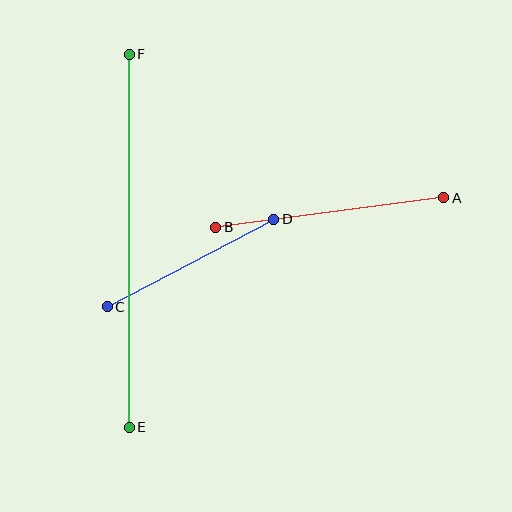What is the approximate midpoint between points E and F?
The midpoint is at approximately (129, 241) pixels.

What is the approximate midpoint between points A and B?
The midpoint is at approximately (330, 212) pixels.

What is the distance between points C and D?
The distance is approximately 189 pixels.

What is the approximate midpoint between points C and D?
The midpoint is at approximately (190, 263) pixels.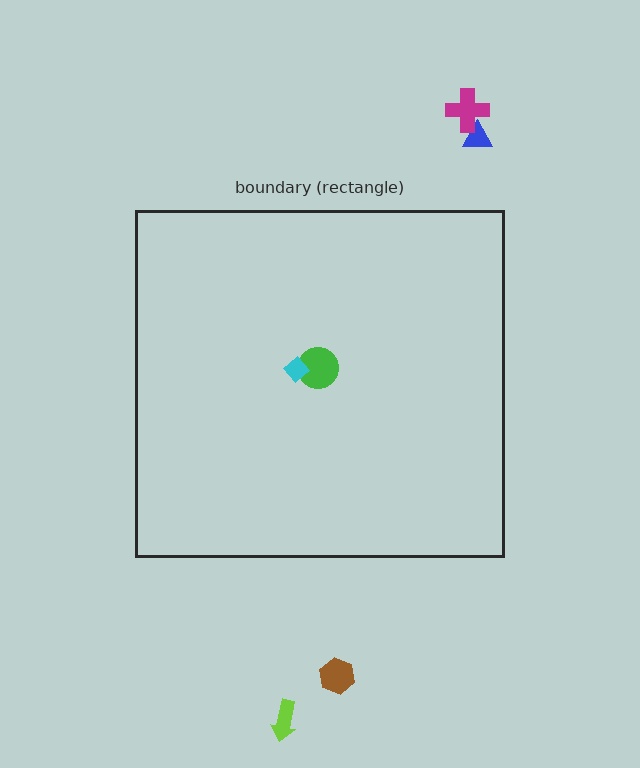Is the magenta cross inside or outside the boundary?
Outside.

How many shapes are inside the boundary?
2 inside, 4 outside.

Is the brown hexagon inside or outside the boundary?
Outside.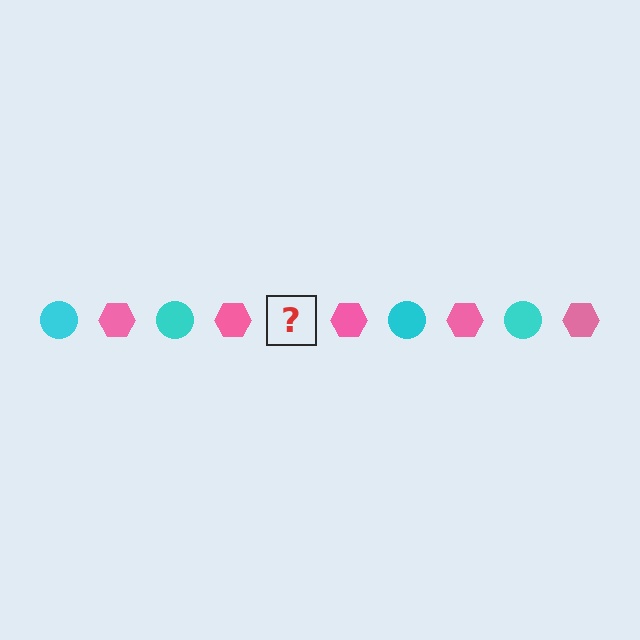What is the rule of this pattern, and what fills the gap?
The rule is that the pattern alternates between cyan circle and pink hexagon. The gap should be filled with a cyan circle.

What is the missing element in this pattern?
The missing element is a cyan circle.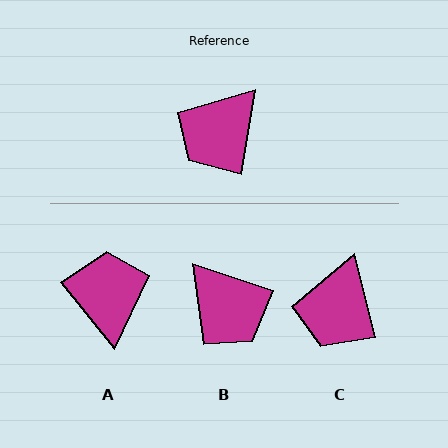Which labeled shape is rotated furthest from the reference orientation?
A, about 132 degrees away.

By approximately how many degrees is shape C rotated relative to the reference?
Approximately 24 degrees counter-clockwise.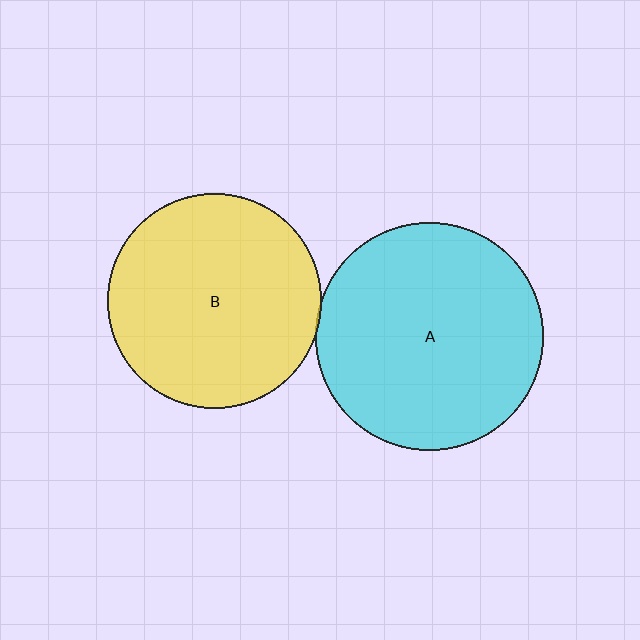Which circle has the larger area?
Circle A (cyan).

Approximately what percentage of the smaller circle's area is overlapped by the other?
Approximately 5%.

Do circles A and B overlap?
Yes.